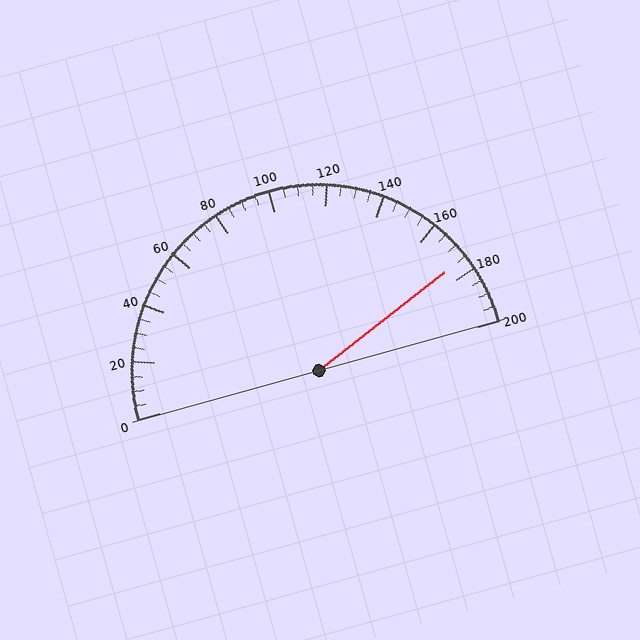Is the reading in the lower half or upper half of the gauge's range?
The reading is in the upper half of the range (0 to 200).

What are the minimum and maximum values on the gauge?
The gauge ranges from 0 to 200.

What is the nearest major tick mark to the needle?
The nearest major tick mark is 180.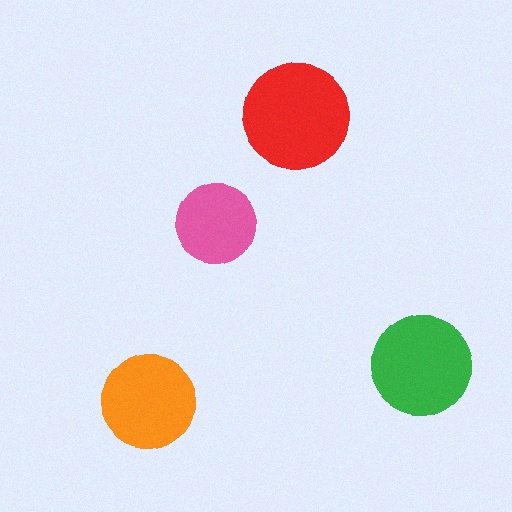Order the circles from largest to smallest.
the red one, the green one, the orange one, the pink one.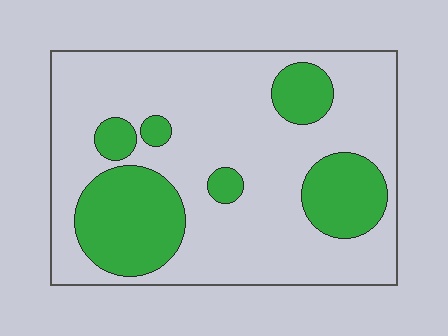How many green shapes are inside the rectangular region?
6.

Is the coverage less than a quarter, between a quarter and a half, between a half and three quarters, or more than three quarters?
Between a quarter and a half.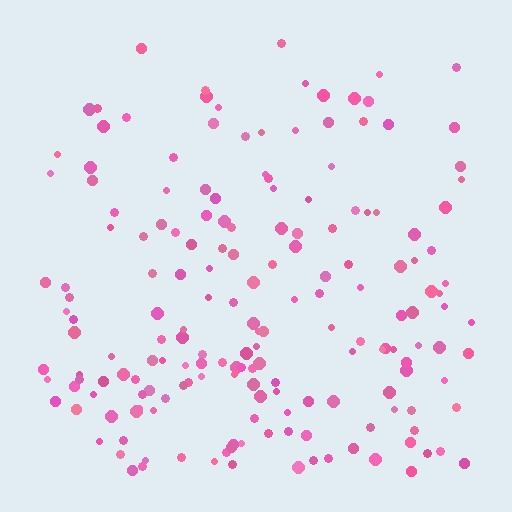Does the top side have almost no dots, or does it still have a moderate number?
Still a moderate number, just noticeably fewer than the bottom.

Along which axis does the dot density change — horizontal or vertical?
Vertical.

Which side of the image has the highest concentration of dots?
The bottom.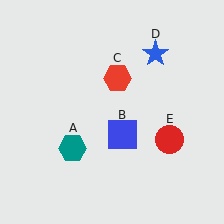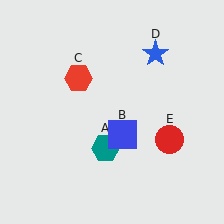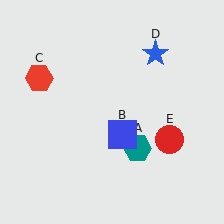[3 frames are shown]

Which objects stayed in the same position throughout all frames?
Blue square (object B) and blue star (object D) and red circle (object E) remained stationary.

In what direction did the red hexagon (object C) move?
The red hexagon (object C) moved left.